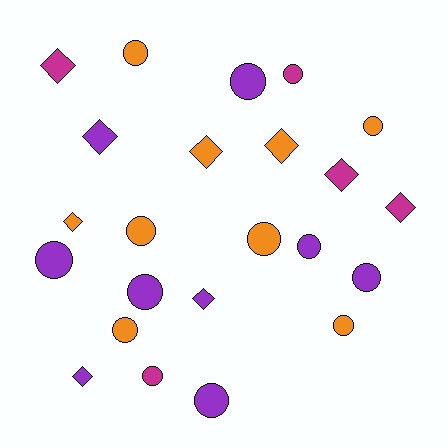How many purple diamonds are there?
There are 3 purple diamonds.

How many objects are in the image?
There are 23 objects.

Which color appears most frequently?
Orange, with 9 objects.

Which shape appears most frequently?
Circle, with 14 objects.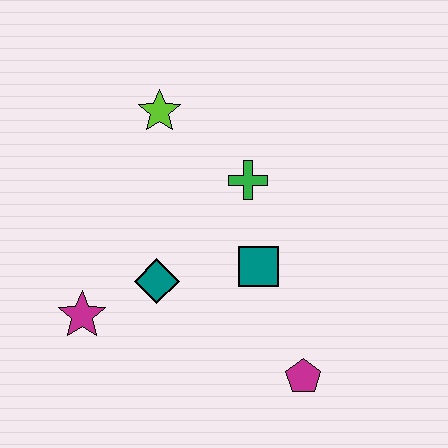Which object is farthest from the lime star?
The magenta pentagon is farthest from the lime star.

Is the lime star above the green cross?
Yes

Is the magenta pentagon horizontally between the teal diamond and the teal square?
No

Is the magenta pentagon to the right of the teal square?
Yes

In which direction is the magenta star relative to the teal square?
The magenta star is to the left of the teal square.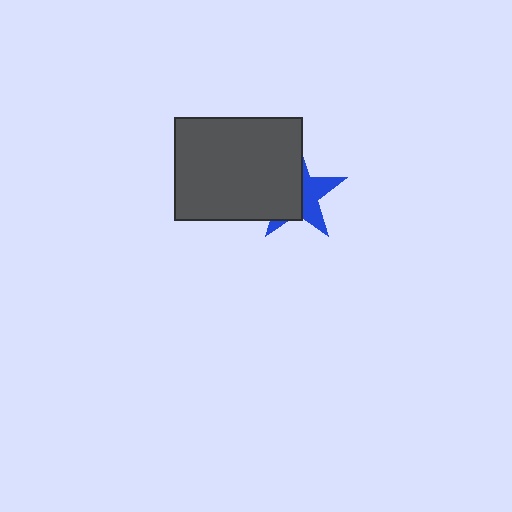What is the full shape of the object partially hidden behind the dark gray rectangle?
The partially hidden object is a blue star.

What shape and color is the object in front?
The object in front is a dark gray rectangle.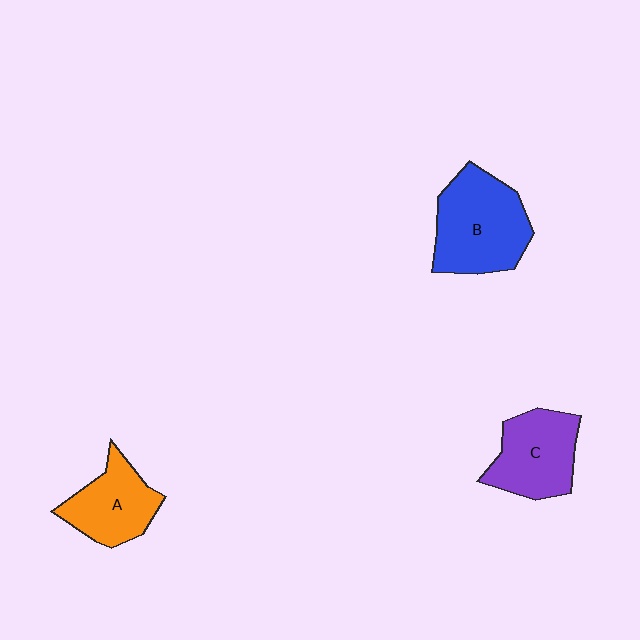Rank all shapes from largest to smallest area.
From largest to smallest: B (blue), C (purple), A (orange).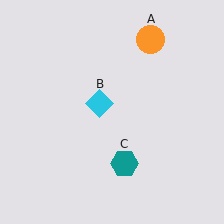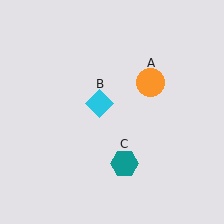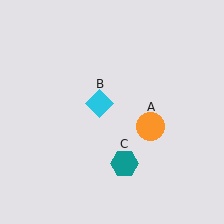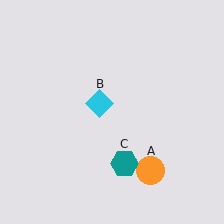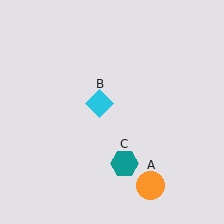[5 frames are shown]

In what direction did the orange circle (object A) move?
The orange circle (object A) moved down.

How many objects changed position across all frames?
1 object changed position: orange circle (object A).